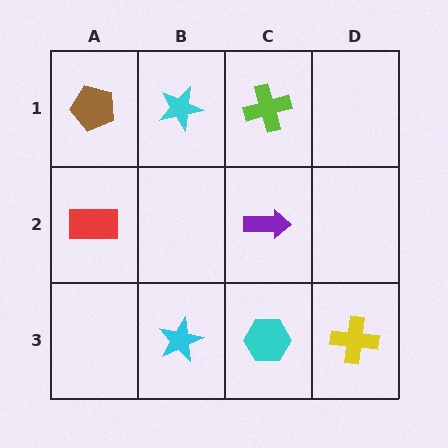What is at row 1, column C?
A lime cross.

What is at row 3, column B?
A cyan star.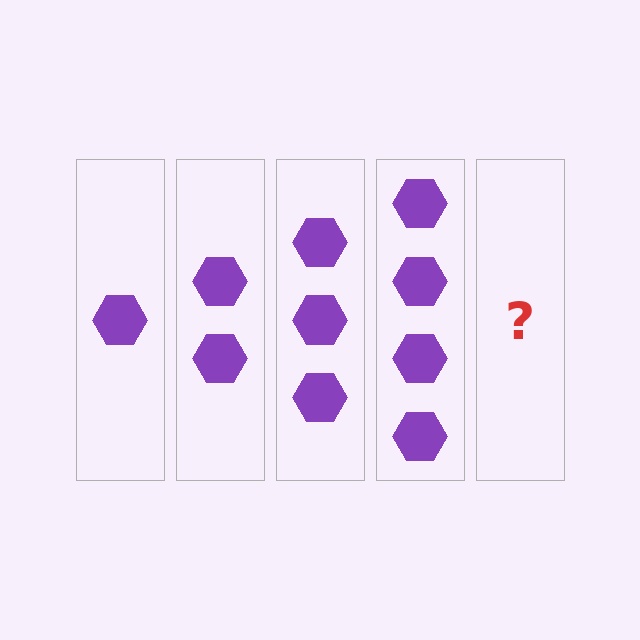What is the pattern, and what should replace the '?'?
The pattern is that each step adds one more hexagon. The '?' should be 5 hexagons.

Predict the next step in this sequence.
The next step is 5 hexagons.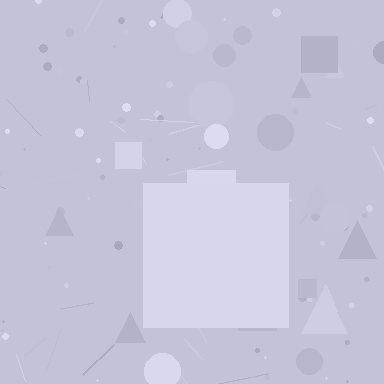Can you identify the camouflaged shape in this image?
The camouflaged shape is a square.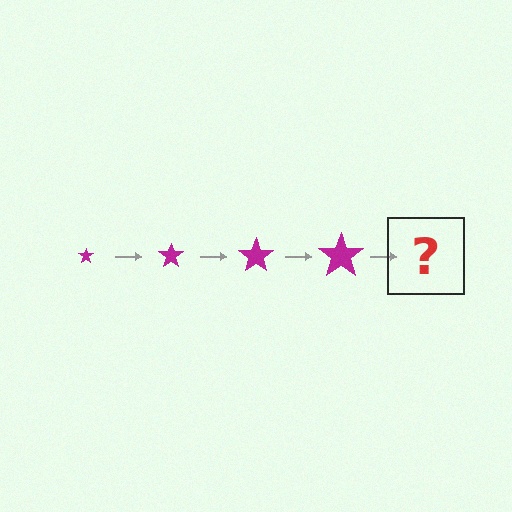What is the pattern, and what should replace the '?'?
The pattern is that the star gets progressively larger each step. The '?' should be a magenta star, larger than the previous one.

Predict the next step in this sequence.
The next step is a magenta star, larger than the previous one.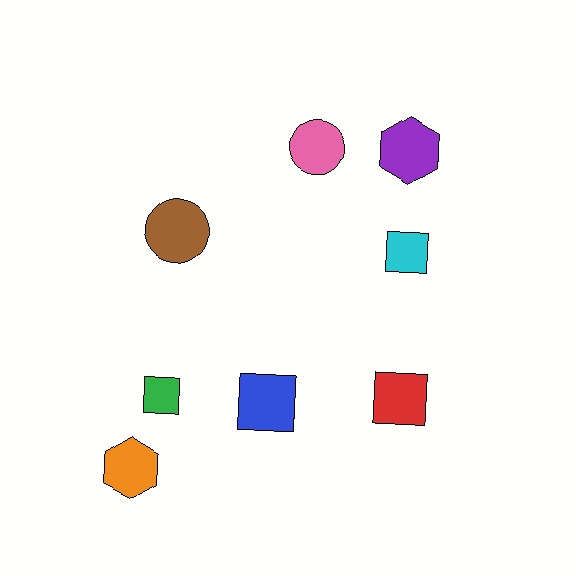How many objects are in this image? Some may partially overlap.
There are 8 objects.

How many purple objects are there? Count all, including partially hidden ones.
There is 1 purple object.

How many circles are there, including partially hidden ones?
There are 2 circles.